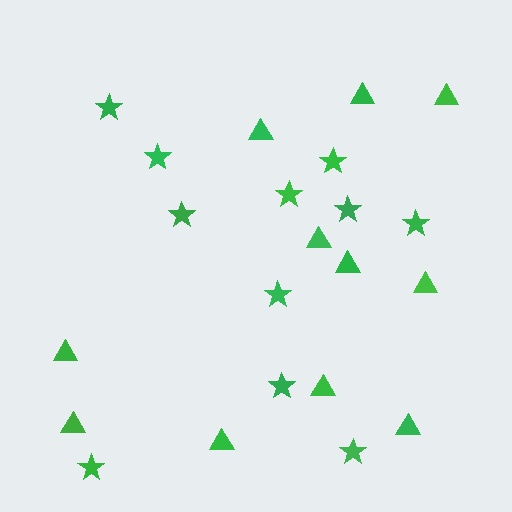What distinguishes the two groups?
There are 2 groups: one group of stars (11) and one group of triangles (11).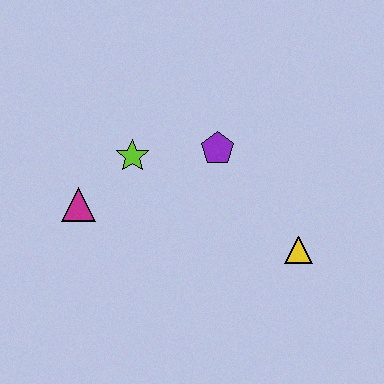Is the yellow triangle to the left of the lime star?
No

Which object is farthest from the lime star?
The yellow triangle is farthest from the lime star.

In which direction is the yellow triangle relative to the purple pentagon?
The yellow triangle is below the purple pentagon.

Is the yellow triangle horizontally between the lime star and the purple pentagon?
No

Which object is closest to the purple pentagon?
The lime star is closest to the purple pentagon.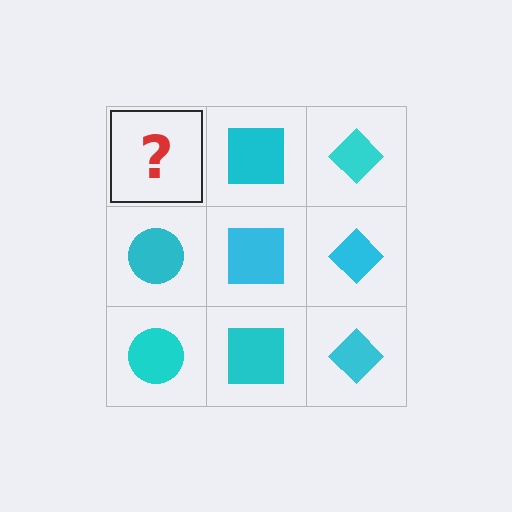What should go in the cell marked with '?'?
The missing cell should contain a cyan circle.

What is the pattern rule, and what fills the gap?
The rule is that each column has a consistent shape. The gap should be filled with a cyan circle.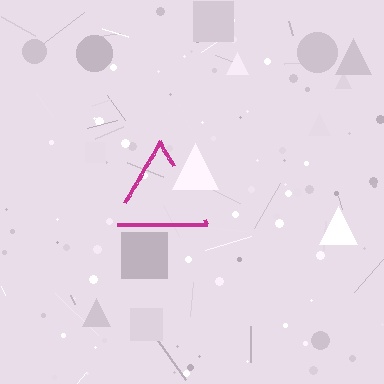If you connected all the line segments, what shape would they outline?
They would outline a triangle.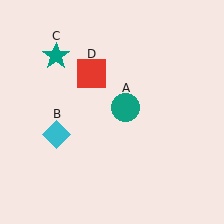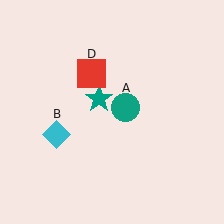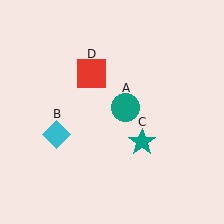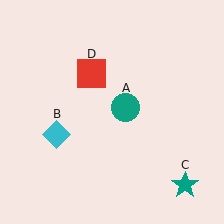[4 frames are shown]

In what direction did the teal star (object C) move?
The teal star (object C) moved down and to the right.